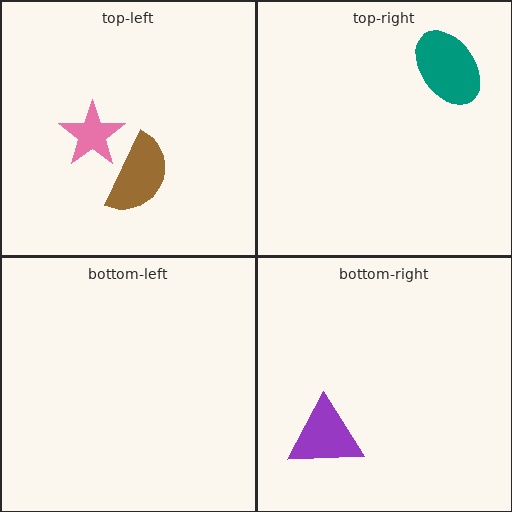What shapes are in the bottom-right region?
The purple triangle.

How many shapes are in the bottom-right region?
1.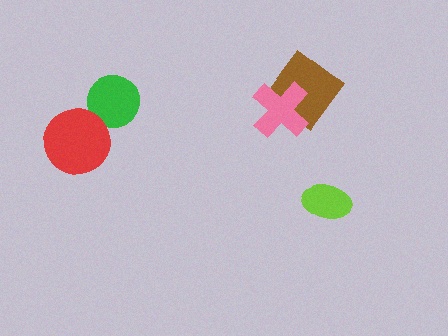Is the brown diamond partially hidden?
Yes, it is partially covered by another shape.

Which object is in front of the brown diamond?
The pink cross is in front of the brown diamond.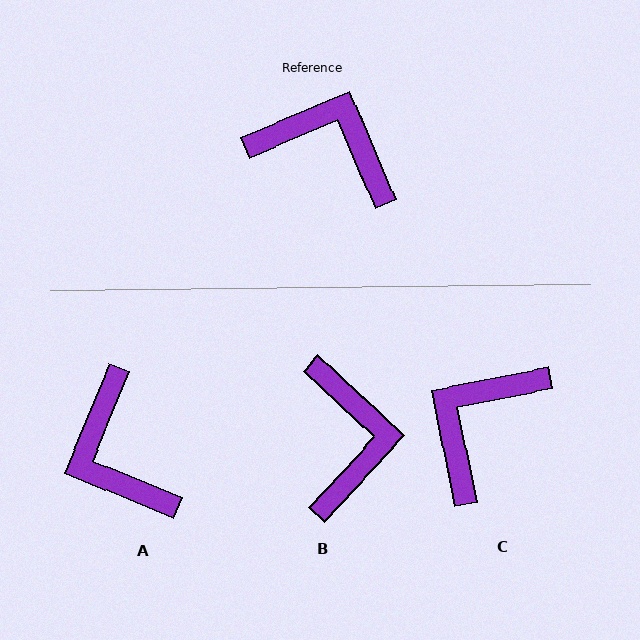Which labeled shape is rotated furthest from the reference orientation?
A, about 135 degrees away.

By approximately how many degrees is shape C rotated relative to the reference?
Approximately 78 degrees counter-clockwise.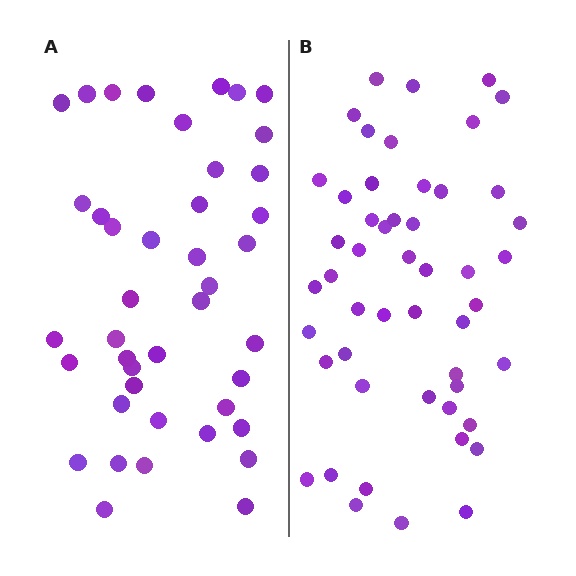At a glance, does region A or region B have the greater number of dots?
Region B (the right region) has more dots.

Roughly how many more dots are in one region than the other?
Region B has roughly 8 or so more dots than region A.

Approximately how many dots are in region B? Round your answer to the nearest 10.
About 50 dots.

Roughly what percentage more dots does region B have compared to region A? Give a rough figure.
About 20% more.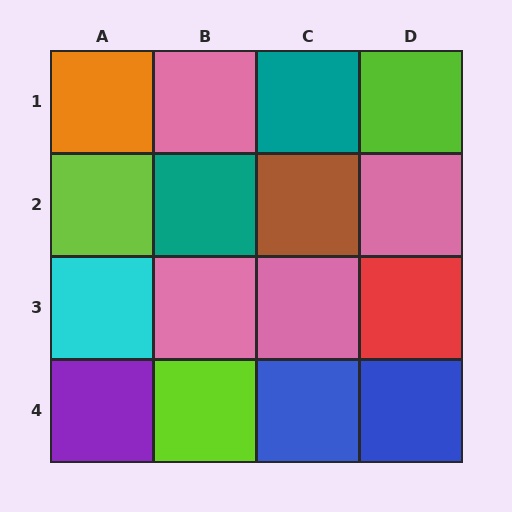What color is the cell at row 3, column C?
Pink.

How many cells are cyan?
1 cell is cyan.